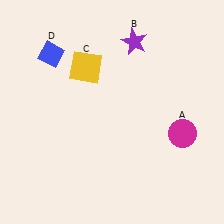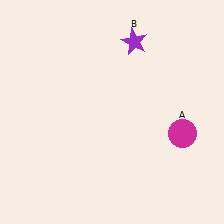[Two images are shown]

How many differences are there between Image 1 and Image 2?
There are 2 differences between the two images.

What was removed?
The yellow square (C), the blue diamond (D) were removed in Image 2.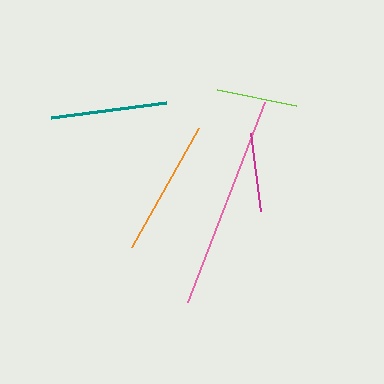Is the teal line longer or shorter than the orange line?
The orange line is longer than the teal line.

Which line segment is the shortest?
The magenta line is the shortest at approximately 78 pixels.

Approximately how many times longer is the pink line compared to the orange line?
The pink line is approximately 1.6 times the length of the orange line.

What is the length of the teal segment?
The teal segment is approximately 116 pixels long.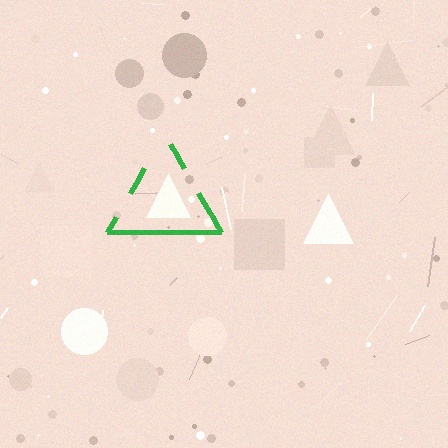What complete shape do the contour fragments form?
The contour fragments form a triangle.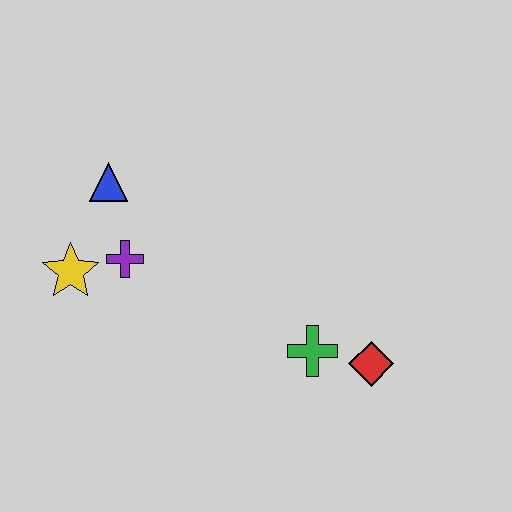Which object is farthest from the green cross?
The blue triangle is farthest from the green cross.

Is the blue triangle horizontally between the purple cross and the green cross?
No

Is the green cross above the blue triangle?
No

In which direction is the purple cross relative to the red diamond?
The purple cross is to the left of the red diamond.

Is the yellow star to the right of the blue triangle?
No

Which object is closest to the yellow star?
The purple cross is closest to the yellow star.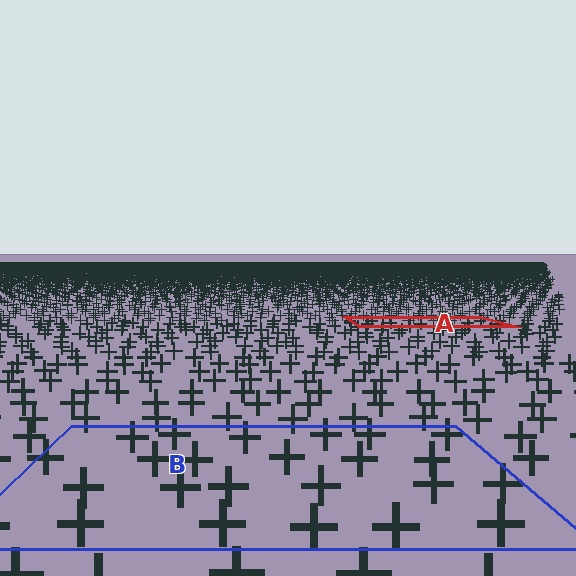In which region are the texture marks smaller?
The texture marks are smaller in region A, because it is farther away.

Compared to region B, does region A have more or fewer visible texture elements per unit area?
Region A has more texture elements per unit area — they are packed more densely because it is farther away.